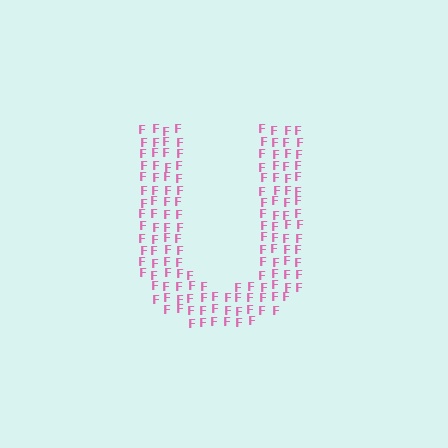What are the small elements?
The small elements are letter F's.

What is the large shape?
The large shape is the letter U.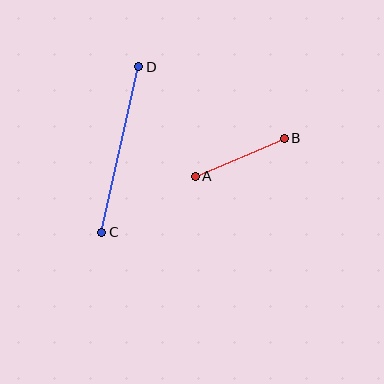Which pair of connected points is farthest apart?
Points C and D are farthest apart.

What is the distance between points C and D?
The distance is approximately 170 pixels.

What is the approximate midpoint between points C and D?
The midpoint is at approximately (120, 150) pixels.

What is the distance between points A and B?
The distance is approximately 97 pixels.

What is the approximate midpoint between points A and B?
The midpoint is at approximately (240, 157) pixels.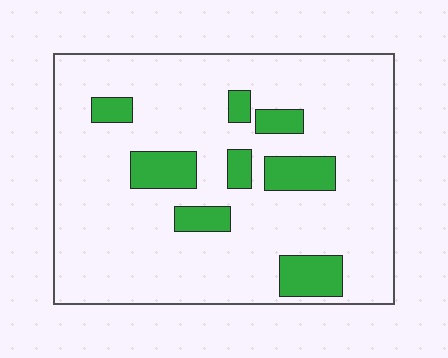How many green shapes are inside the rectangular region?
8.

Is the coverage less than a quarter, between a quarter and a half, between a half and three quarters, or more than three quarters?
Less than a quarter.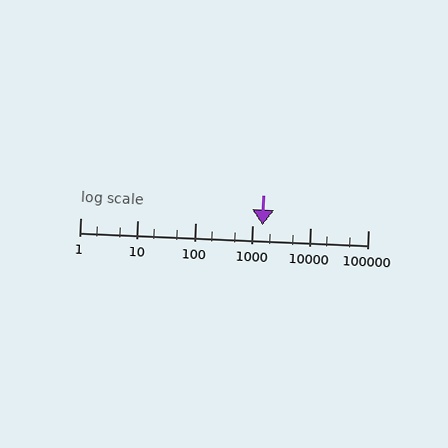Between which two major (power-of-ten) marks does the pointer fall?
The pointer is between 1000 and 10000.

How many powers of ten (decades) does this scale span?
The scale spans 5 decades, from 1 to 100000.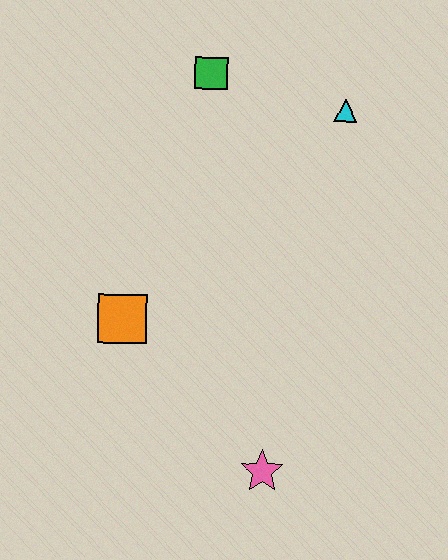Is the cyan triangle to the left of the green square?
No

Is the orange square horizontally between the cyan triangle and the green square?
No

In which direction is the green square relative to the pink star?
The green square is above the pink star.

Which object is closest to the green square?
The cyan triangle is closest to the green square.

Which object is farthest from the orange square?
The cyan triangle is farthest from the orange square.